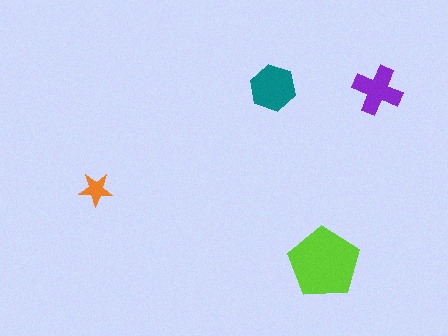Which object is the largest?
The lime pentagon.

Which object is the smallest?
The orange star.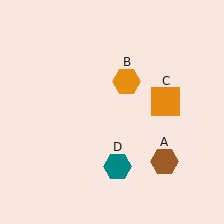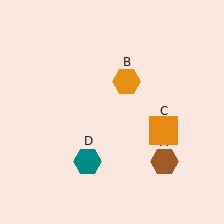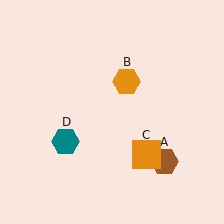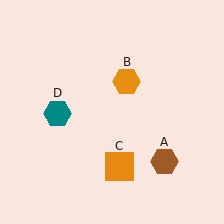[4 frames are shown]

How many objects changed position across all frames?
2 objects changed position: orange square (object C), teal hexagon (object D).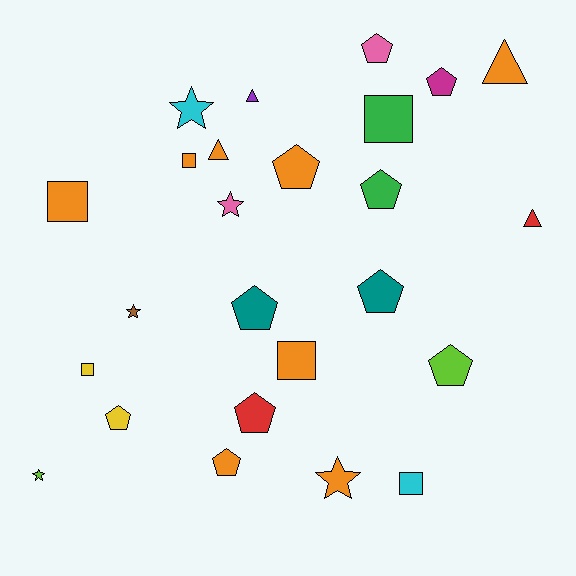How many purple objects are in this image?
There is 1 purple object.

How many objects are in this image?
There are 25 objects.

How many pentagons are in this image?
There are 10 pentagons.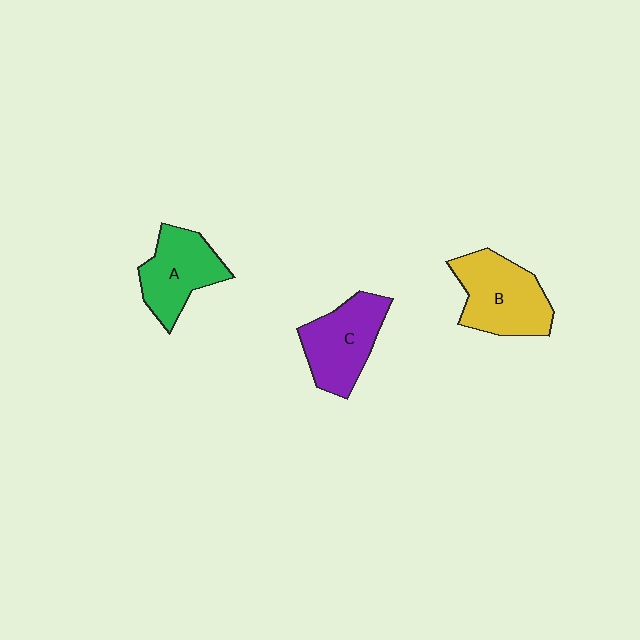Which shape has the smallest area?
Shape A (green).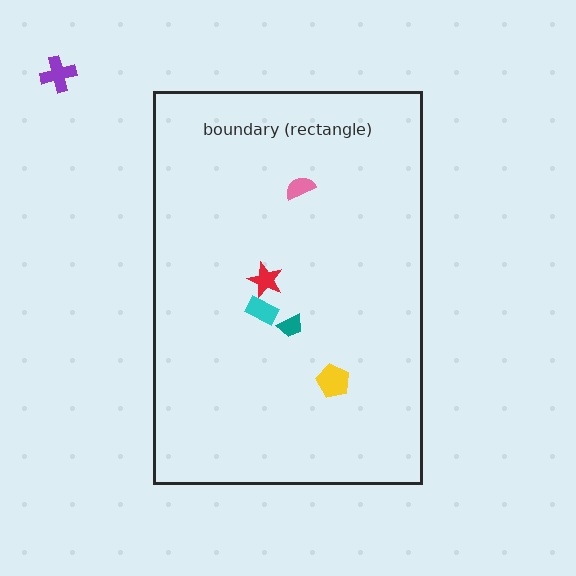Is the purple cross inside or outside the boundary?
Outside.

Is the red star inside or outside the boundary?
Inside.